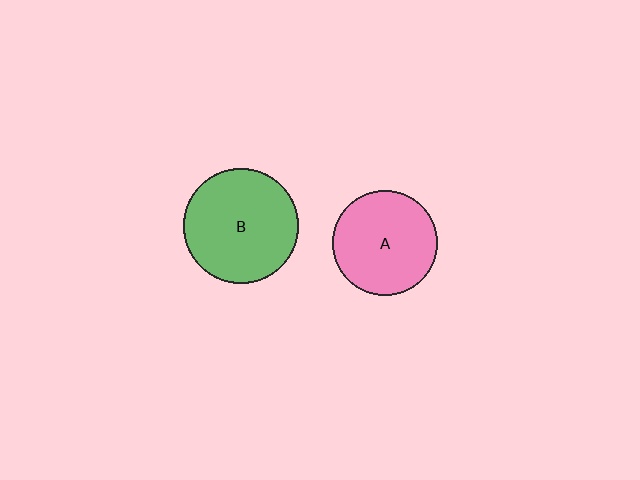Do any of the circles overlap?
No, none of the circles overlap.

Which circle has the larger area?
Circle B (green).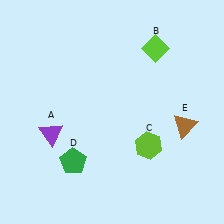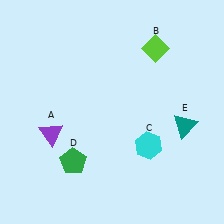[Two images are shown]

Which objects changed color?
C changed from lime to cyan. E changed from brown to teal.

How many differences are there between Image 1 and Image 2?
There are 2 differences between the two images.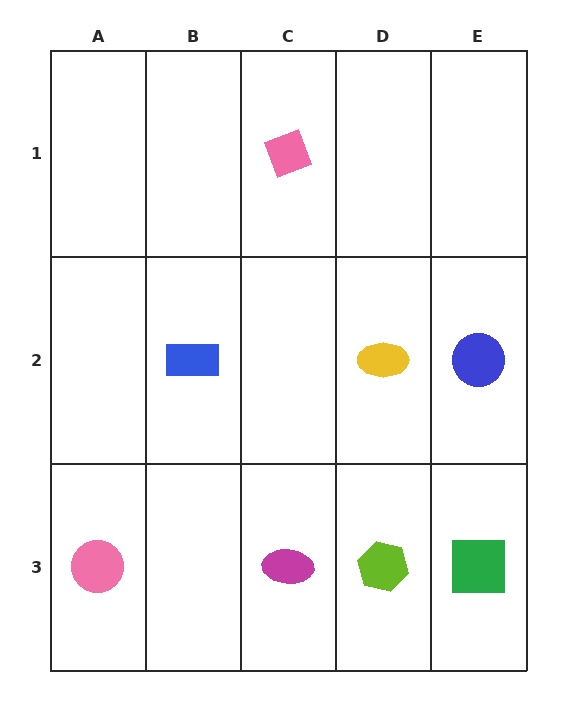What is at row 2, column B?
A blue rectangle.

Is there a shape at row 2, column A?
No, that cell is empty.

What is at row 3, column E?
A green square.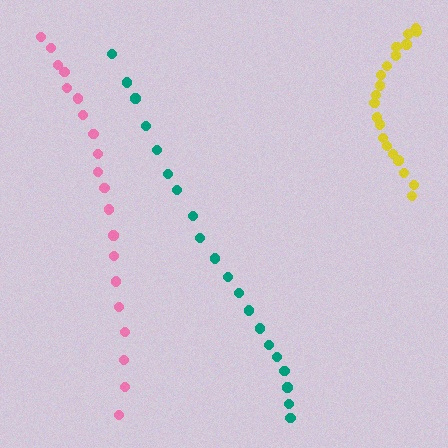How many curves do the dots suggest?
There are 3 distinct paths.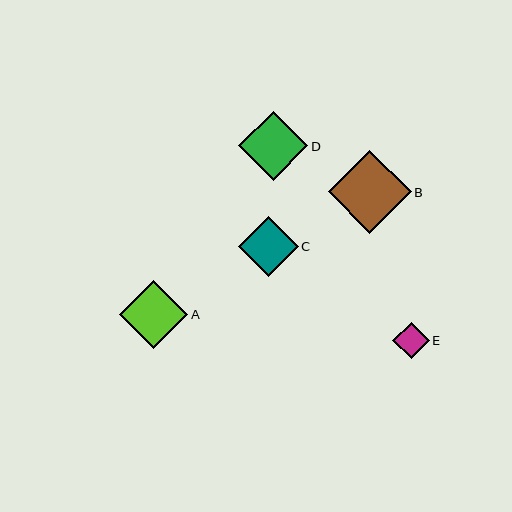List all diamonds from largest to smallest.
From largest to smallest: B, D, A, C, E.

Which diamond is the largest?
Diamond B is the largest with a size of approximately 83 pixels.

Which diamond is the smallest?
Diamond E is the smallest with a size of approximately 37 pixels.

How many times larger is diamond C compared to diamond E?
Diamond C is approximately 1.6 times the size of diamond E.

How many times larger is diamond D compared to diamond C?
Diamond D is approximately 1.2 times the size of diamond C.